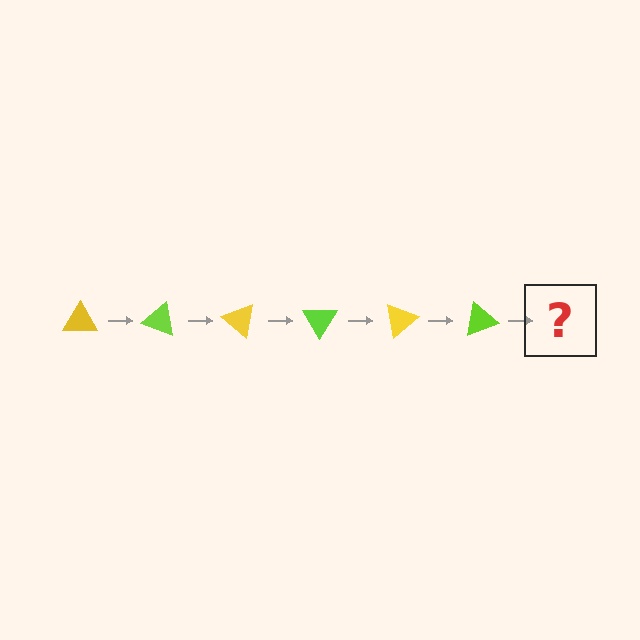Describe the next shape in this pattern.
It should be a yellow triangle, rotated 120 degrees from the start.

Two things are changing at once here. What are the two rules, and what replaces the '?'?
The two rules are that it rotates 20 degrees each step and the color cycles through yellow and lime. The '?' should be a yellow triangle, rotated 120 degrees from the start.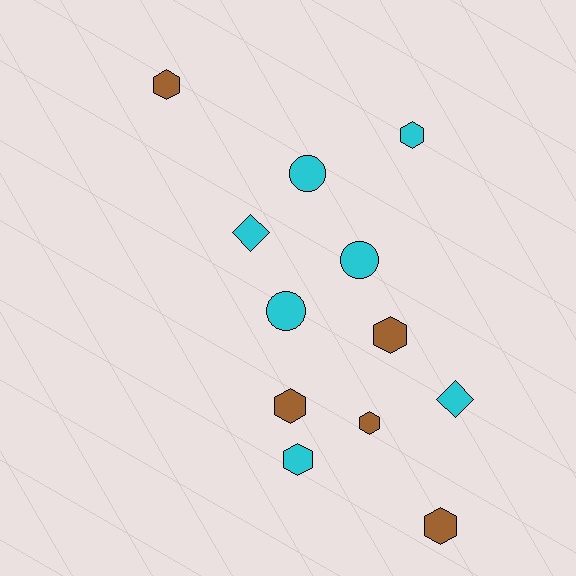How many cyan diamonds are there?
There are 2 cyan diamonds.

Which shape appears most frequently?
Hexagon, with 7 objects.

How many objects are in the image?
There are 12 objects.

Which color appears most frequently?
Cyan, with 7 objects.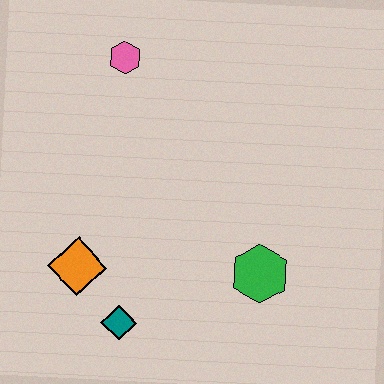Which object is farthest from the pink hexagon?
The teal diamond is farthest from the pink hexagon.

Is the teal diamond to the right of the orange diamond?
Yes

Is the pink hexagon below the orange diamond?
No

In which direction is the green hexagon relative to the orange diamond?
The green hexagon is to the right of the orange diamond.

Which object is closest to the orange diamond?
The teal diamond is closest to the orange diamond.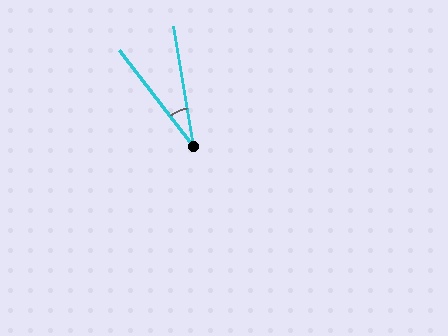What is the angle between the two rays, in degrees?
Approximately 28 degrees.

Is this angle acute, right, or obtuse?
It is acute.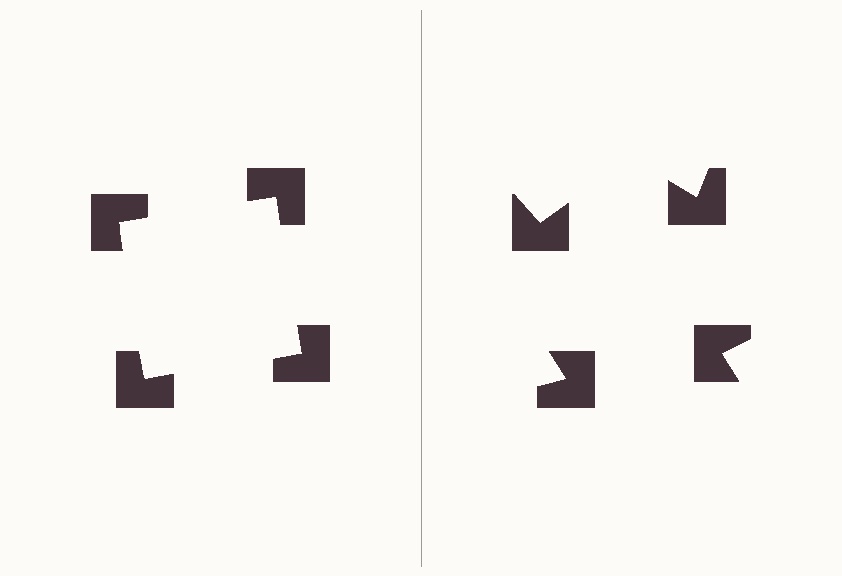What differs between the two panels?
The notched squares are positioned identically on both sides; only the wedge orientations differ. On the left they align to a square; on the right they are misaligned.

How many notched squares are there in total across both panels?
8 — 4 on each side.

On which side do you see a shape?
An illusory square appears on the left side. On the right side the wedge cuts are rotated, so no coherent shape forms.